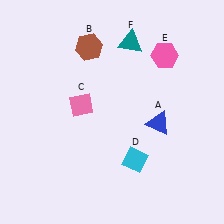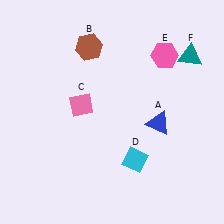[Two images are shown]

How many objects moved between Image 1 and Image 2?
1 object moved between the two images.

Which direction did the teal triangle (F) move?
The teal triangle (F) moved right.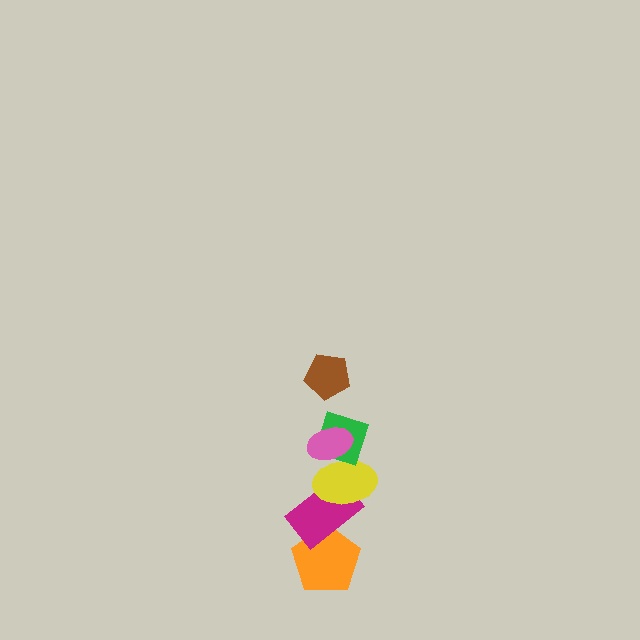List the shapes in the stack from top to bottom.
From top to bottom: the brown pentagon, the pink ellipse, the green diamond, the yellow ellipse, the magenta rectangle, the orange pentagon.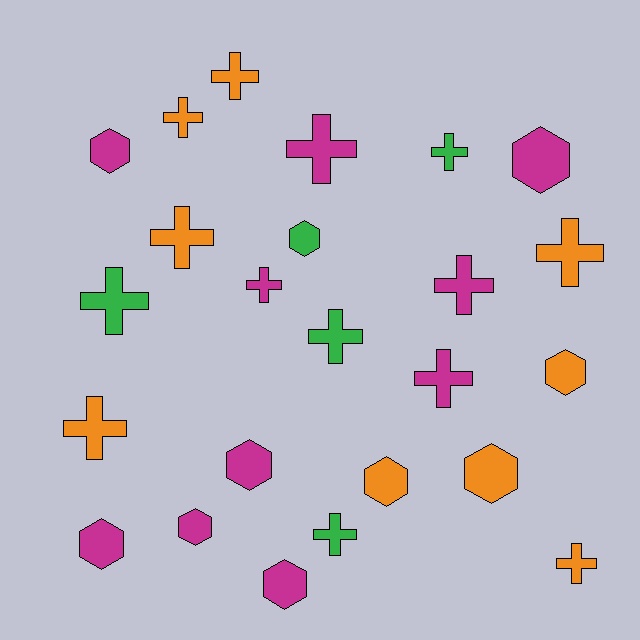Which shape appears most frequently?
Cross, with 14 objects.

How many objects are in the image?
There are 24 objects.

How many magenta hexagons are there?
There are 6 magenta hexagons.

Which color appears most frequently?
Magenta, with 10 objects.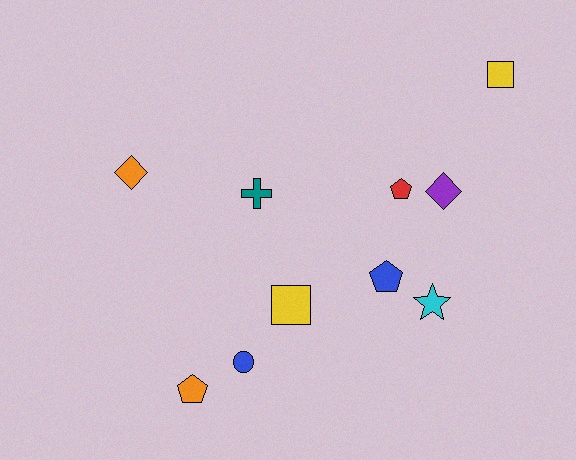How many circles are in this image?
There is 1 circle.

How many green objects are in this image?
There are no green objects.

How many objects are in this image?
There are 10 objects.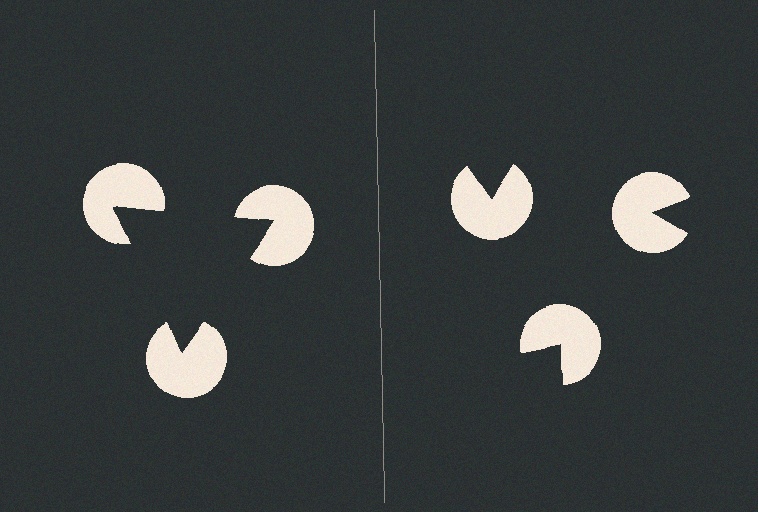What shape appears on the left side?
An illusory triangle.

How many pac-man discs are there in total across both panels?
6 — 3 on each side.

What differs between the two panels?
The pac-man discs are positioned identically on both sides; only the wedge orientations differ. On the left they align to a triangle; on the right they are misaligned.